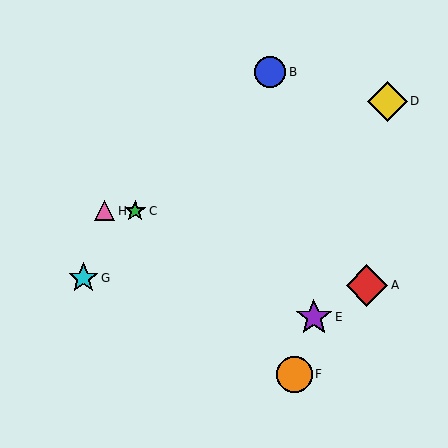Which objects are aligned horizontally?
Objects C, H are aligned horizontally.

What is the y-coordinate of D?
Object D is at y≈101.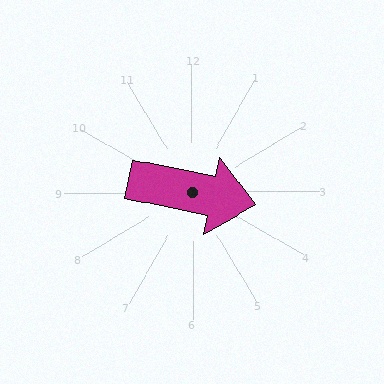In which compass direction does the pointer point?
East.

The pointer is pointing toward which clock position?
Roughly 3 o'clock.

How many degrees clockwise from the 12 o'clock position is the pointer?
Approximately 102 degrees.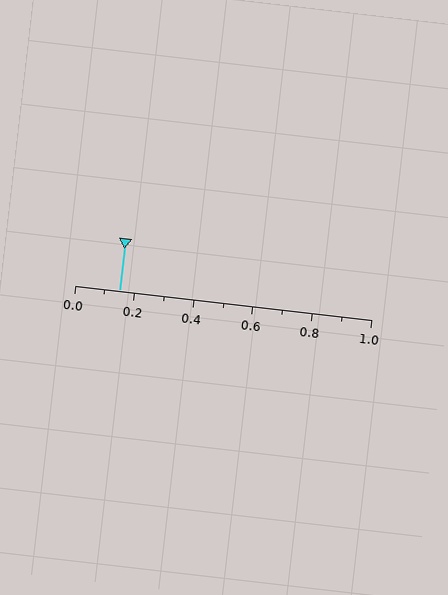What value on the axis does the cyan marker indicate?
The marker indicates approximately 0.15.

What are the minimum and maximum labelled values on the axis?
The axis runs from 0.0 to 1.0.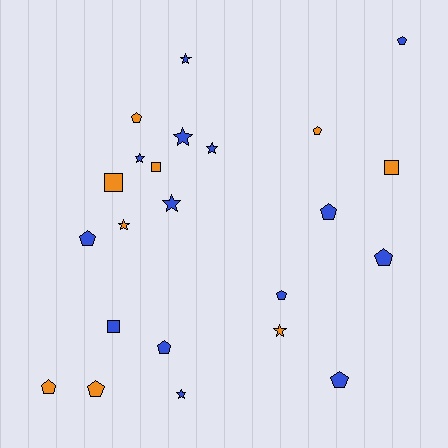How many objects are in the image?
There are 23 objects.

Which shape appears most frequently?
Pentagon, with 11 objects.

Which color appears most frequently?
Blue, with 14 objects.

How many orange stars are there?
There are 2 orange stars.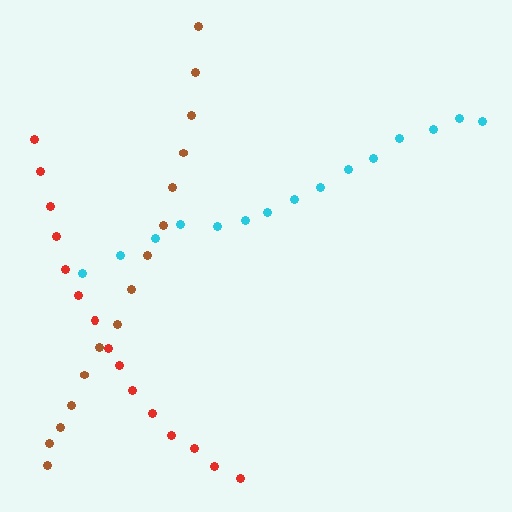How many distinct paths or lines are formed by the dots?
There are 3 distinct paths.